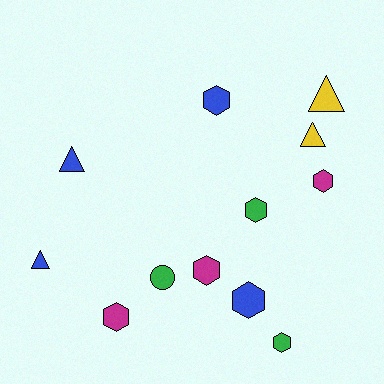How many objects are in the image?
There are 12 objects.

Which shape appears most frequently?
Hexagon, with 7 objects.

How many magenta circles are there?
There are no magenta circles.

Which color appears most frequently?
Blue, with 4 objects.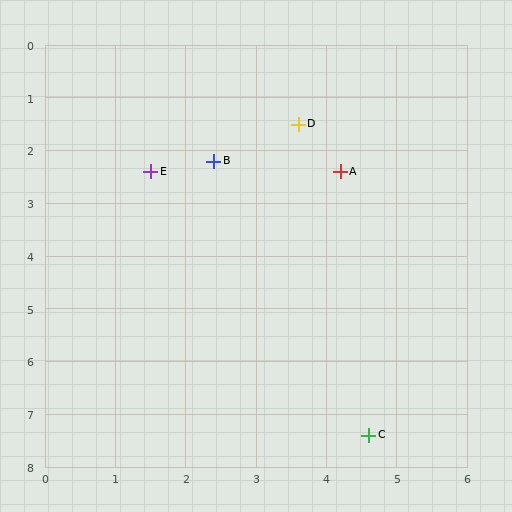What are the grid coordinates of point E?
Point E is at approximately (1.5, 2.4).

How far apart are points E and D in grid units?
Points E and D are about 2.3 grid units apart.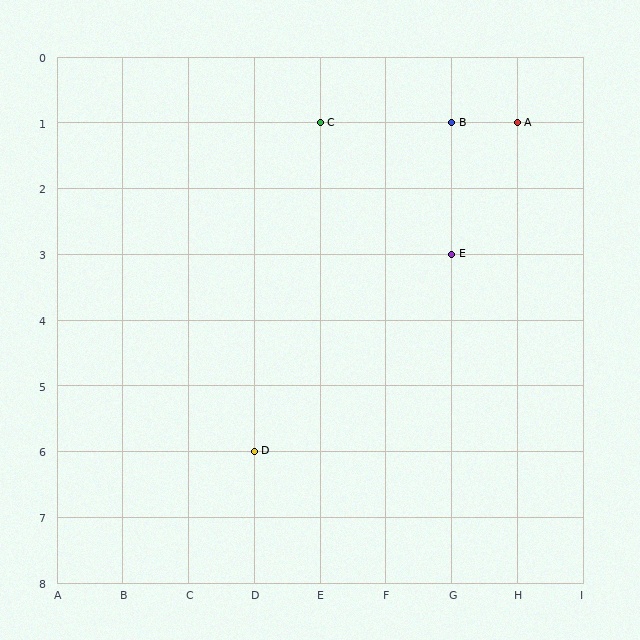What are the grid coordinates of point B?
Point B is at grid coordinates (G, 1).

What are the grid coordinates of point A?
Point A is at grid coordinates (H, 1).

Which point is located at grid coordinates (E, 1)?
Point C is at (E, 1).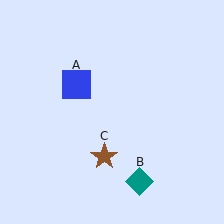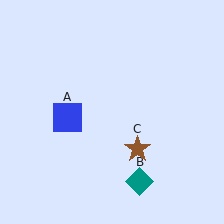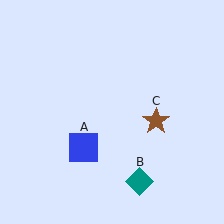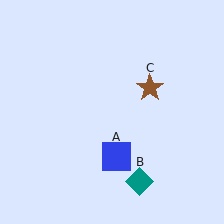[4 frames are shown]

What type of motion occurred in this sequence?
The blue square (object A), brown star (object C) rotated counterclockwise around the center of the scene.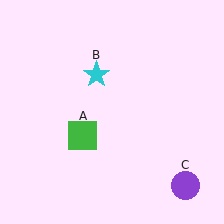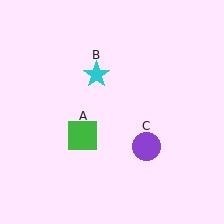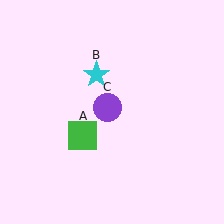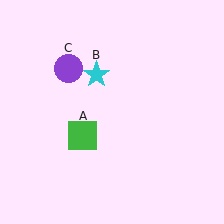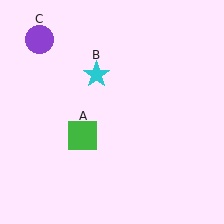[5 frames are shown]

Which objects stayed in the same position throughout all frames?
Green square (object A) and cyan star (object B) remained stationary.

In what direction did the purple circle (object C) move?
The purple circle (object C) moved up and to the left.